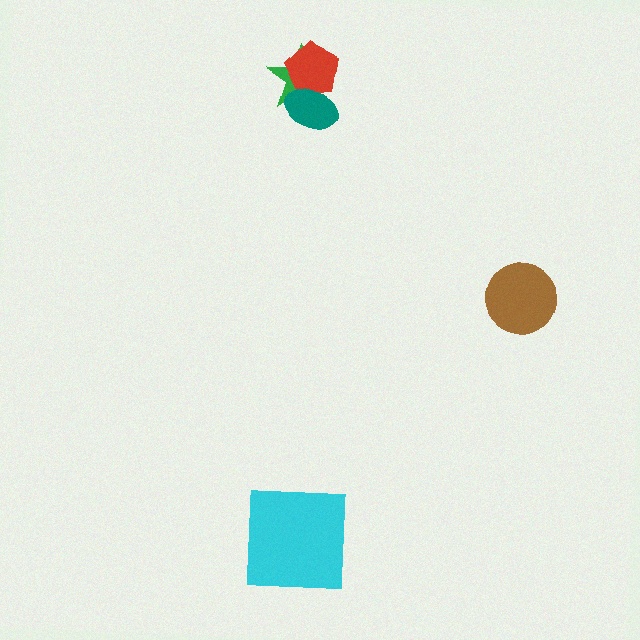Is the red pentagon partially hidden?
Yes, it is partially covered by another shape.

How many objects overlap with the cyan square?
0 objects overlap with the cyan square.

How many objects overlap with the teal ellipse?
2 objects overlap with the teal ellipse.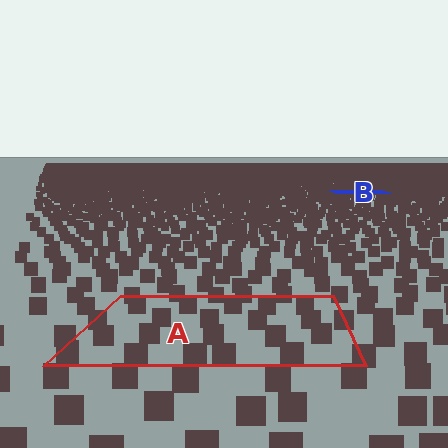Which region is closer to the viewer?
Region A is closer. The texture elements there are larger and more spread out.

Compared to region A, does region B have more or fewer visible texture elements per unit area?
Region B has more texture elements per unit area — they are packed more densely because it is farther away.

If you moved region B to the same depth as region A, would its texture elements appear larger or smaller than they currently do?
They would appear larger. At a closer depth, the same texture elements are projected at a bigger on-screen size.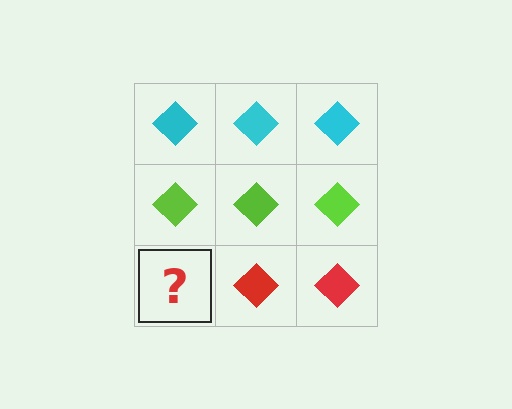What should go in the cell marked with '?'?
The missing cell should contain a red diamond.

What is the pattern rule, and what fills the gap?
The rule is that each row has a consistent color. The gap should be filled with a red diamond.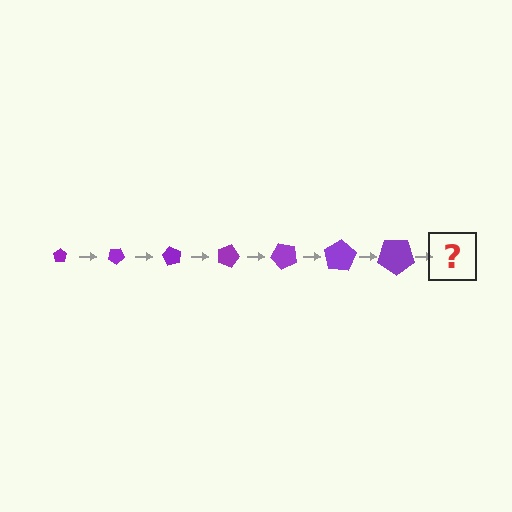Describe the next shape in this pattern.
It should be a pentagon, larger than the previous one and rotated 210 degrees from the start.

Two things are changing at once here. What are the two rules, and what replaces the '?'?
The two rules are that the pentagon grows larger each step and it rotates 30 degrees each step. The '?' should be a pentagon, larger than the previous one and rotated 210 degrees from the start.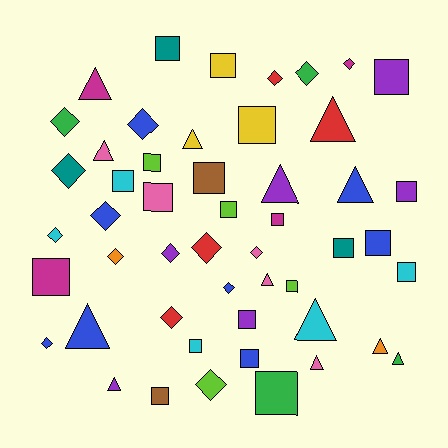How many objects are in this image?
There are 50 objects.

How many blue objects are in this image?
There are 8 blue objects.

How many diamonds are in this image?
There are 16 diamonds.